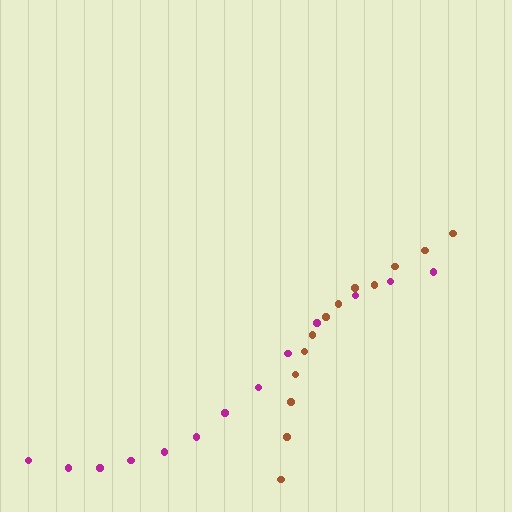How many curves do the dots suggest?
There are 2 distinct paths.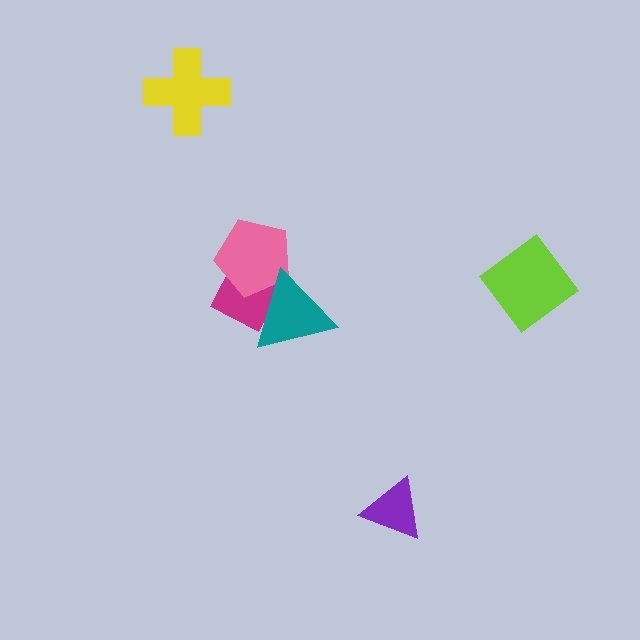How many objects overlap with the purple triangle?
0 objects overlap with the purple triangle.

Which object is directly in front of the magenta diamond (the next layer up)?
The pink pentagon is directly in front of the magenta diamond.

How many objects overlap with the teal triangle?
2 objects overlap with the teal triangle.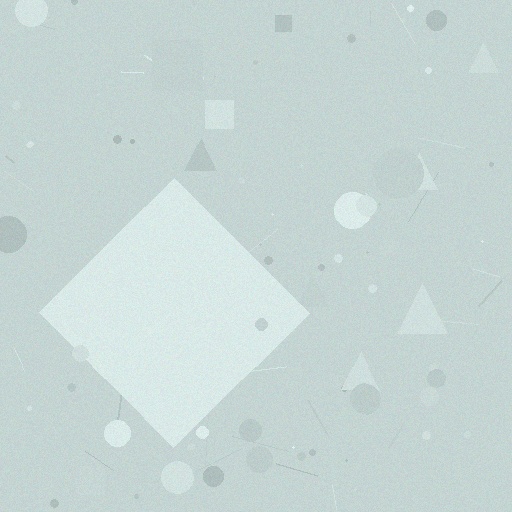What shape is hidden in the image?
A diamond is hidden in the image.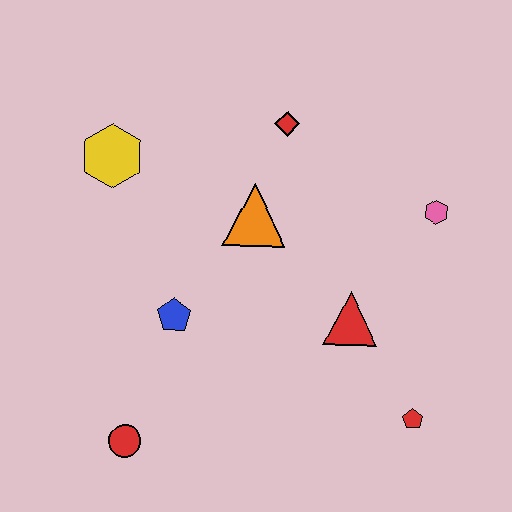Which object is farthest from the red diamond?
The red circle is farthest from the red diamond.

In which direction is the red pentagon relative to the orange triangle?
The red pentagon is below the orange triangle.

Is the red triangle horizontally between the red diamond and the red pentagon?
Yes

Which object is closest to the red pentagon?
The red triangle is closest to the red pentagon.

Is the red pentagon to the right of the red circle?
Yes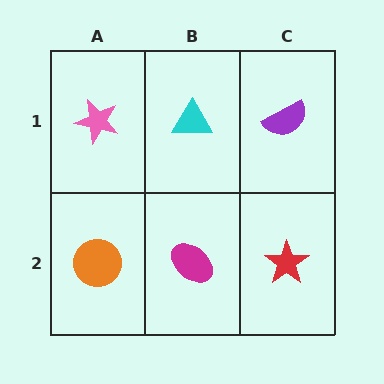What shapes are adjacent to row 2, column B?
A cyan triangle (row 1, column B), an orange circle (row 2, column A), a red star (row 2, column C).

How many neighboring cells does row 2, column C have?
2.